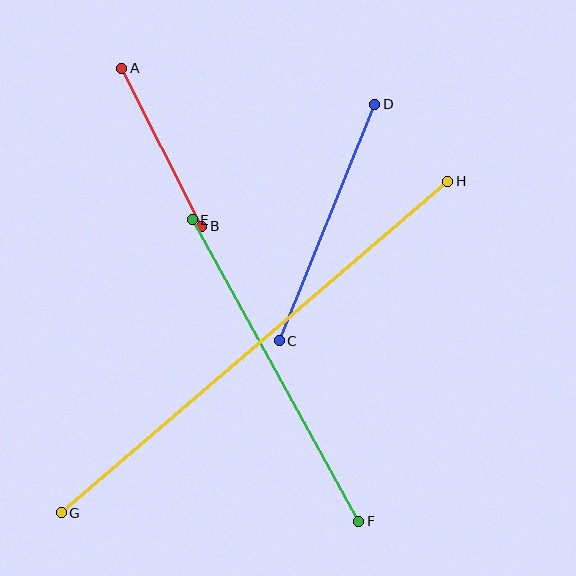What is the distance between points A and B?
The distance is approximately 177 pixels.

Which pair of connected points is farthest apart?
Points G and H are farthest apart.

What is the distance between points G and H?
The distance is approximately 509 pixels.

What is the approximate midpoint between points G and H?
The midpoint is at approximately (254, 347) pixels.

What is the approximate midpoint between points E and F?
The midpoint is at approximately (275, 370) pixels.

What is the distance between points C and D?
The distance is approximately 255 pixels.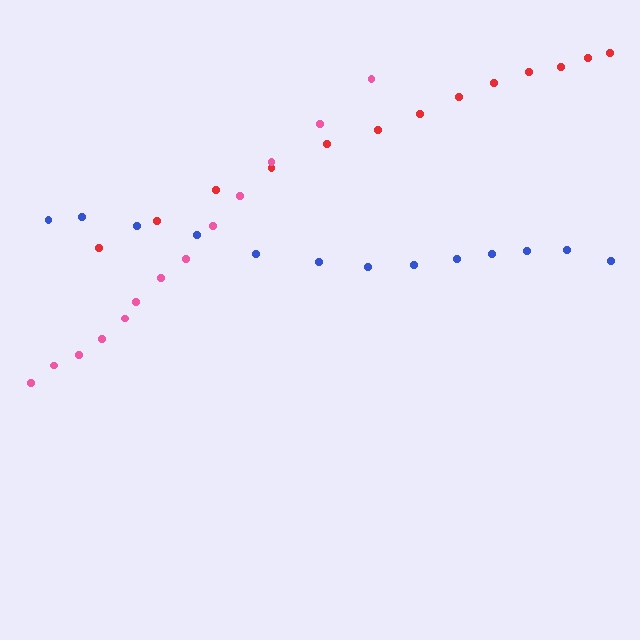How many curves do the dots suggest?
There are 3 distinct paths.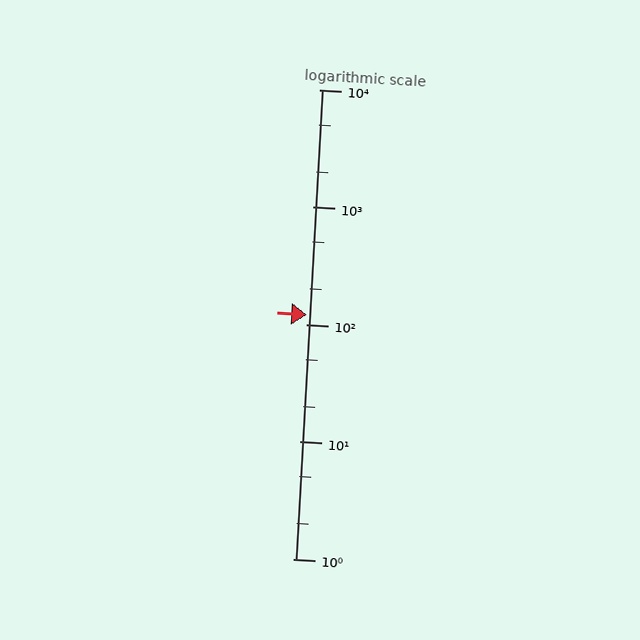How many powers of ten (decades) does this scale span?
The scale spans 4 decades, from 1 to 10000.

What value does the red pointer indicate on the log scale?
The pointer indicates approximately 120.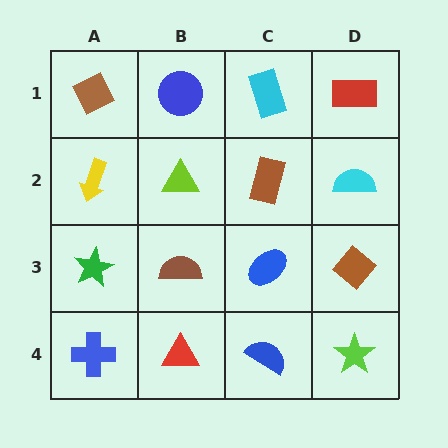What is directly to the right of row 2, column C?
A cyan semicircle.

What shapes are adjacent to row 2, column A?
A brown diamond (row 1, column A), a green star (row 3, column A), a lime triangle (row 2, column B).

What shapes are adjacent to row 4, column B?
A brown semicircle (row 3, column B), a blue cross (row 4, column A), a blue semicircle (row 4, column C).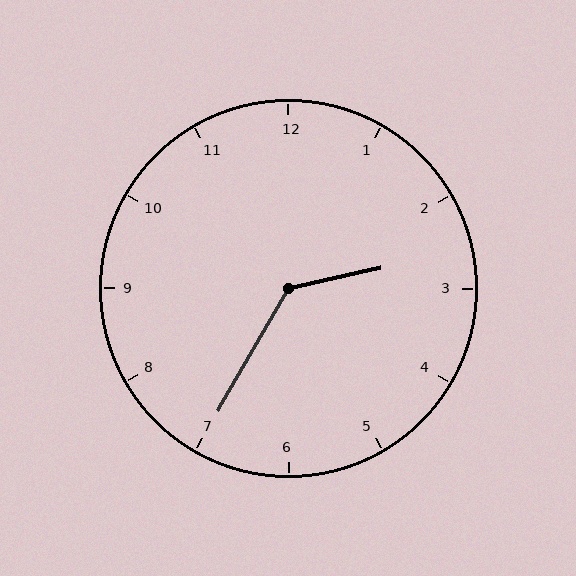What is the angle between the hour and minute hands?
Approximately 132 degrees.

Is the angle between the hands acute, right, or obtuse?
It is obtuse.